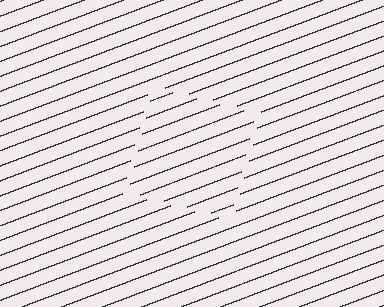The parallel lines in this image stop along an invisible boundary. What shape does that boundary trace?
An illusory square. The interior of the shape contains the same grating, shifted by half a period — the contour is defined by the phase discontinuity where line-ends from the inner and outer gratings abut.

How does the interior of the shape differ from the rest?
The interior of the shape contains the same grating, shifted by half a period — the contour is defined by the phase discontinuity where line-ends from the inner and outer gratings abut.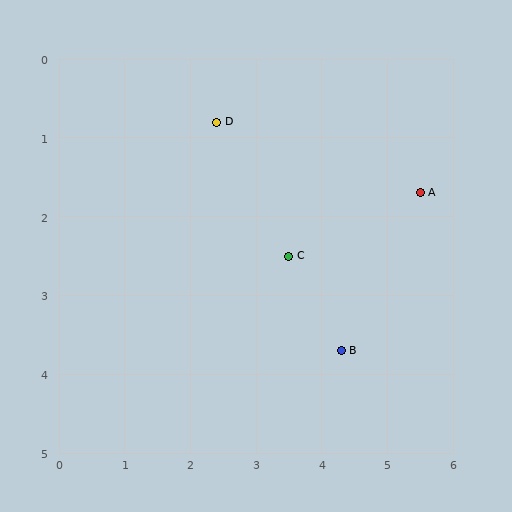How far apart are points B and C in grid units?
Points B and C are about 1.4 grid units apart.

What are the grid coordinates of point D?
Point D is at approximately (2.4, 0.8).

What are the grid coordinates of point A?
Point A is at approximately (5.5, 1.7).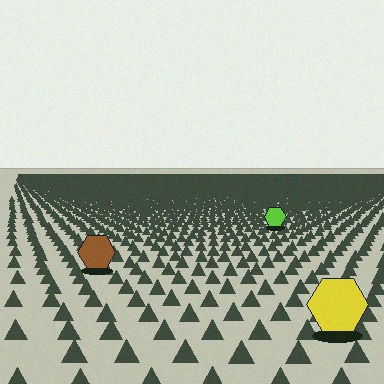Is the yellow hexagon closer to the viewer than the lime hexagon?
Yes. The yellow hexagon is closer — you can tell from the texture gradient: the ground texture is coarser near it.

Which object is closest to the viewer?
The yellow hexagon is closest. The texture marks near it are larger and more spread out.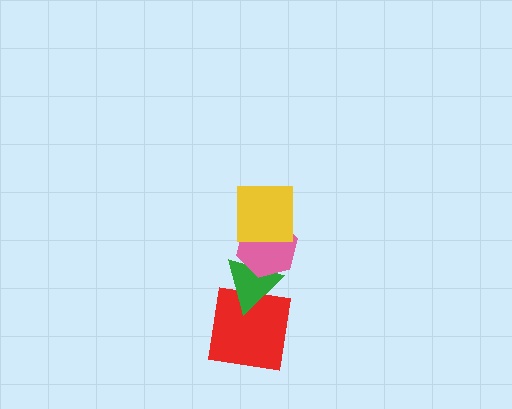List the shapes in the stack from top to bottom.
From top to bottom: the yellow square, the pink hexagon, the green triangle, the red square.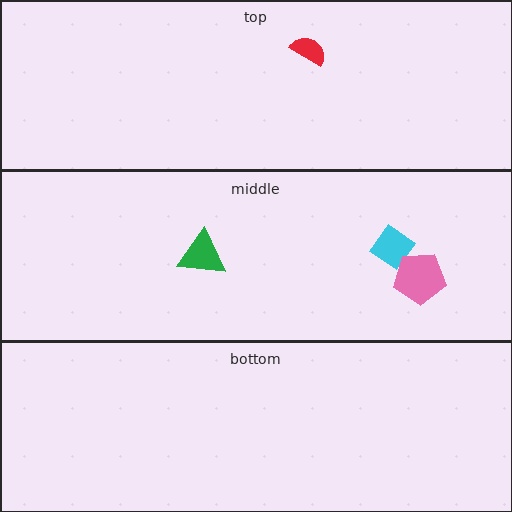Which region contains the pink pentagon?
The middle region.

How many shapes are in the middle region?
3.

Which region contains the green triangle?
The middle region.